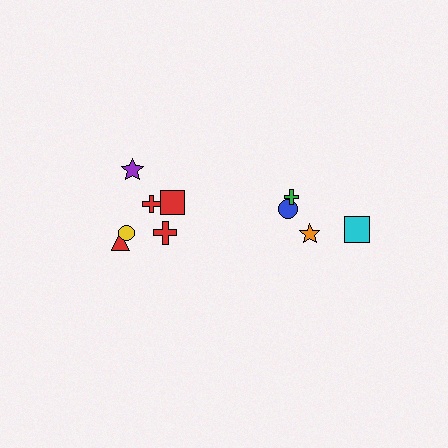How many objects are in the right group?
There are 4 objects.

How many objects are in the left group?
There are 6 objects.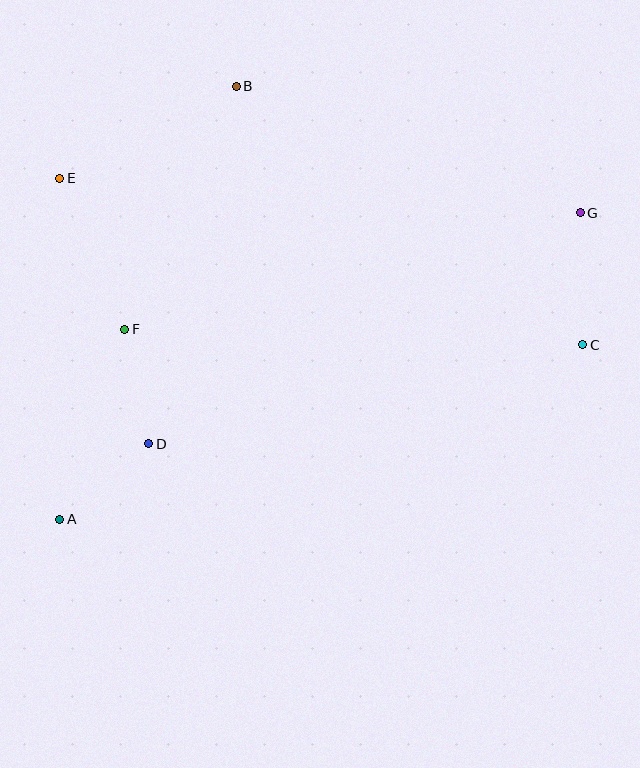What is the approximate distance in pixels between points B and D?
The distance between B and D is approximately 368 pixels.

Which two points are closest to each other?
Points A and D are closest to each other.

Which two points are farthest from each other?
Points A and G are farthest from each other.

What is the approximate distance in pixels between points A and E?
The distance between A and E is approximately 341 pixels.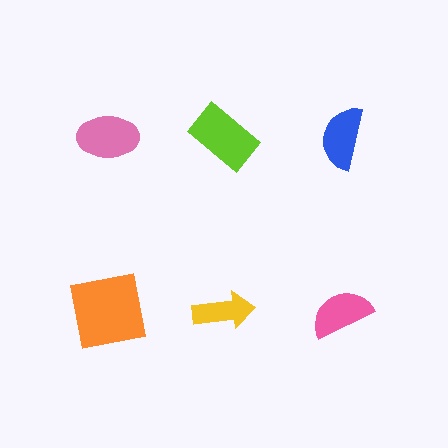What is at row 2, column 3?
A pink semicircle.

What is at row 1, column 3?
A blue semicircle.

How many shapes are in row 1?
3 shapes.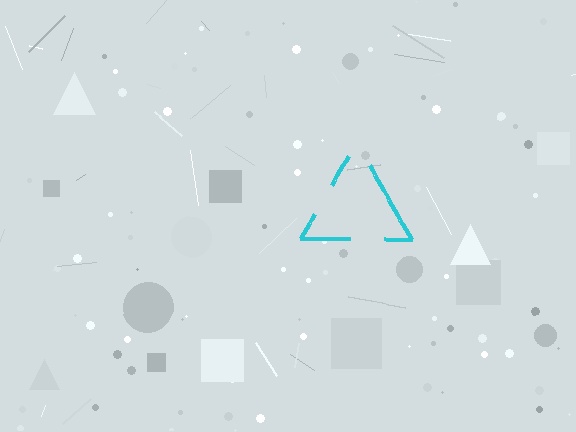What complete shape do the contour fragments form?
The contour fragments form a triangle.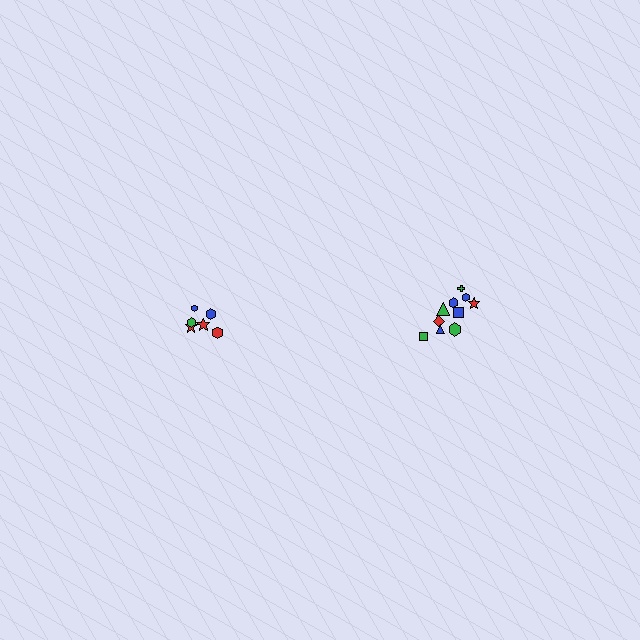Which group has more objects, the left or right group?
The right group.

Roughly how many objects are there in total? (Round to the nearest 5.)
Roughly 15 objects in total.